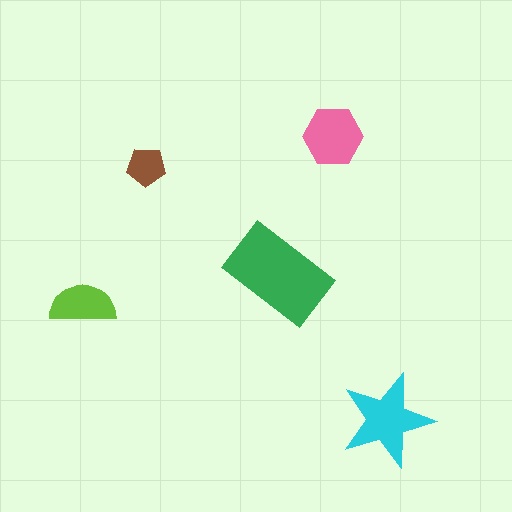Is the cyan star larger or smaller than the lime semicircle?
Larger.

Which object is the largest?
The green rectangle.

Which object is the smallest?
The brown pentagon.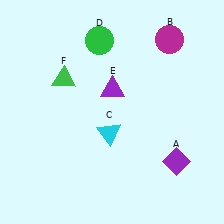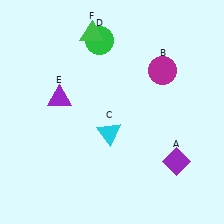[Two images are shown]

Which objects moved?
The objects that moved are: the magenta circle (B), the purple triangle (E), the green triangle (F).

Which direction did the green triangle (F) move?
The green triangle (F) moved up.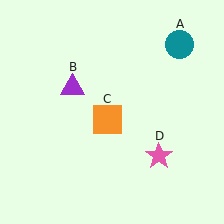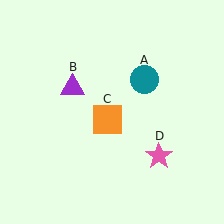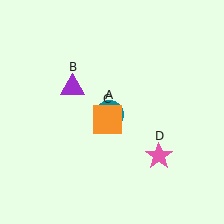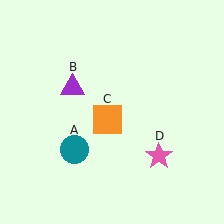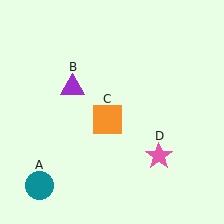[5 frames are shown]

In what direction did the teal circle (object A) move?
The teal circle (object A) moved down and to the left.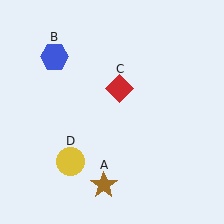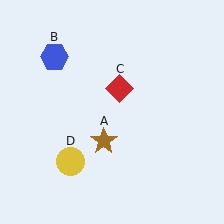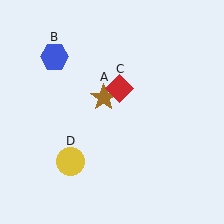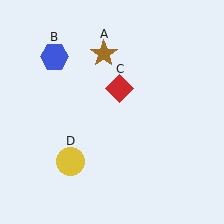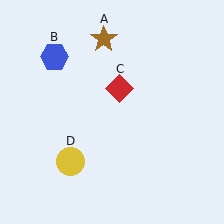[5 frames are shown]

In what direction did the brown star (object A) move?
The brown star (object A) moved up.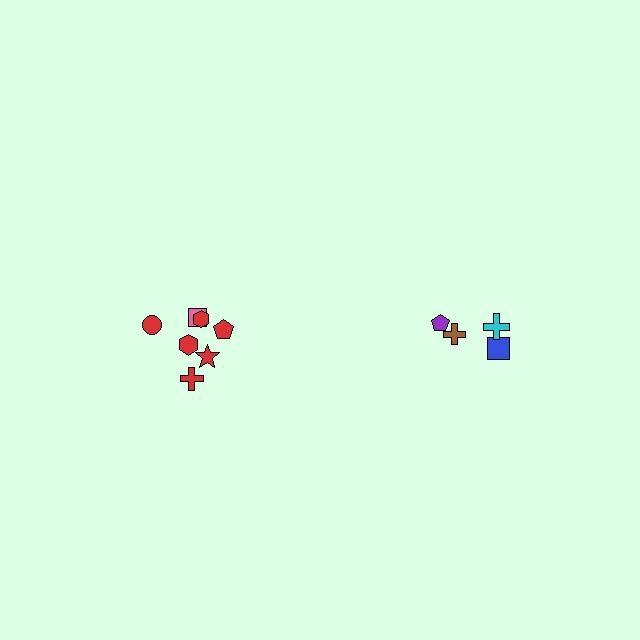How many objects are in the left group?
There are 7 objects.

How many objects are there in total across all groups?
There are 11 objects.